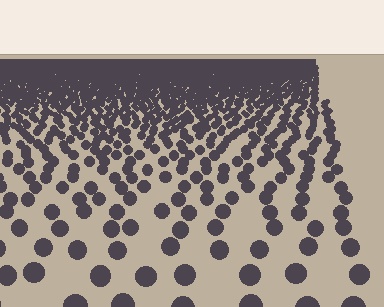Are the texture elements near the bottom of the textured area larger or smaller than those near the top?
Larger. Near the bottom, elements are closer to the viewer and appear at a bigger on-screen size.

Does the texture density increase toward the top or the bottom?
Density increases toward the top.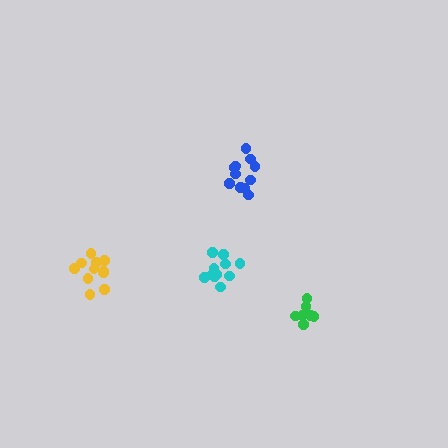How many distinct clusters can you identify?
There are 4 distinct clusters.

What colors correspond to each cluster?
The clusters are colored: green, cyan, blue, yellow.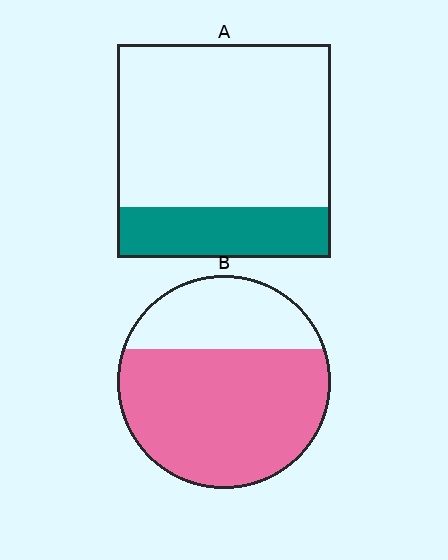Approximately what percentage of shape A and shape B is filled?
A is approximately 25% and B is approximately 70%.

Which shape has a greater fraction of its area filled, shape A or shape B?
Shape B.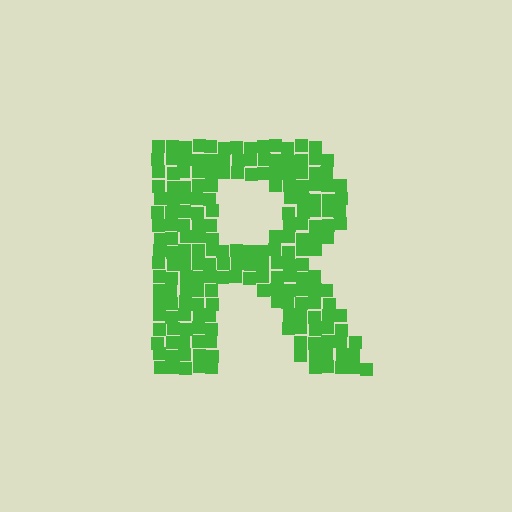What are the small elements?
The small elements are squares.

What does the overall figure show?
The overall figure shows the letter R.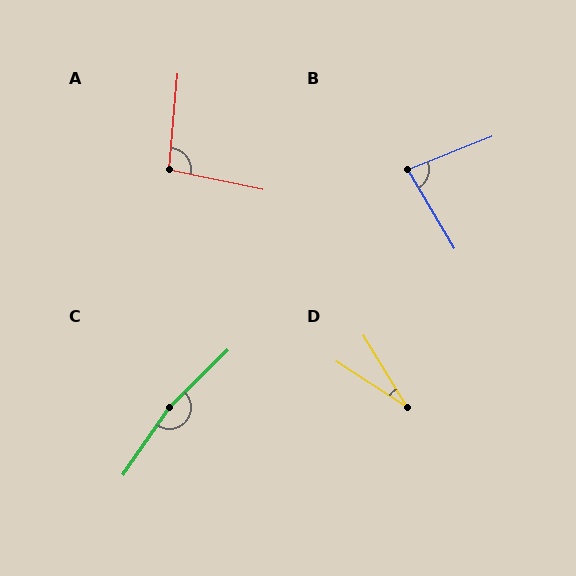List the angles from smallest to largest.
D (26°), B (81°), A (97°), C (169°).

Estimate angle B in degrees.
Approximately 81 degrees.